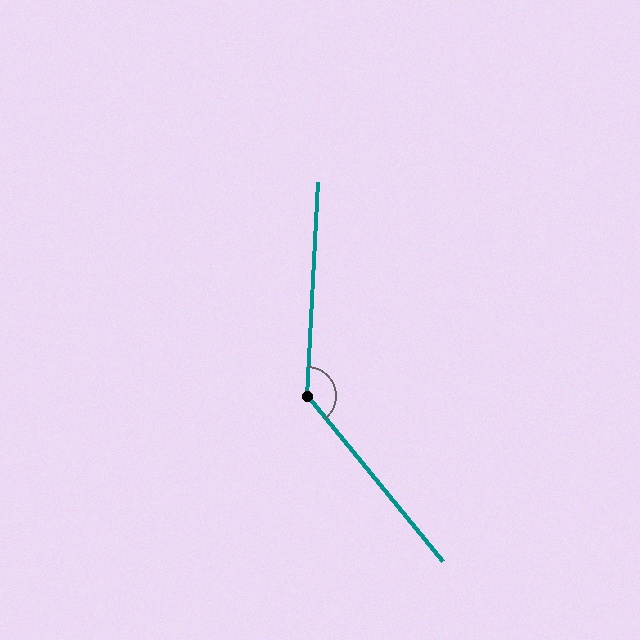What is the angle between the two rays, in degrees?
Approximately 138 degrees.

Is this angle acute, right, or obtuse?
It is obtuse.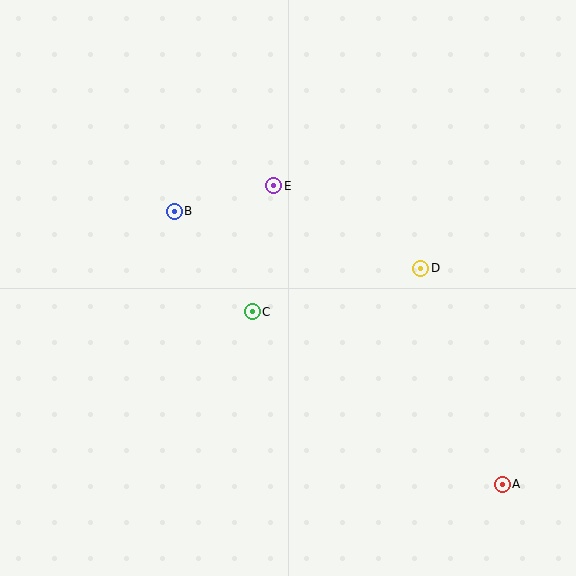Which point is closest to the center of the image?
Point C at (252, 312) is closest to the center.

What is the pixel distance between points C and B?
The distance between C and B is 127 pixels.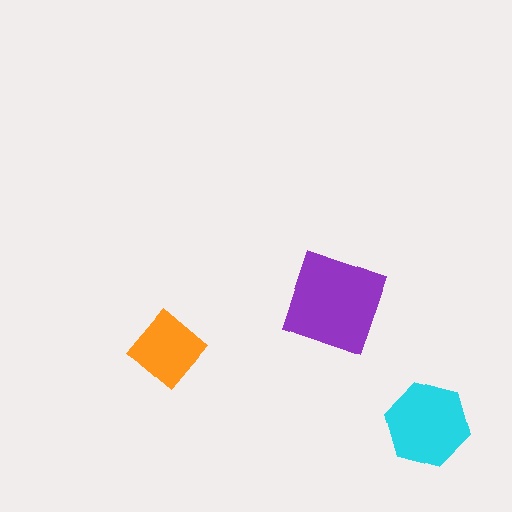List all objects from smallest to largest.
The orange diamond, the cyan hexagon, the purple diamond.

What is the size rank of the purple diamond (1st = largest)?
1st.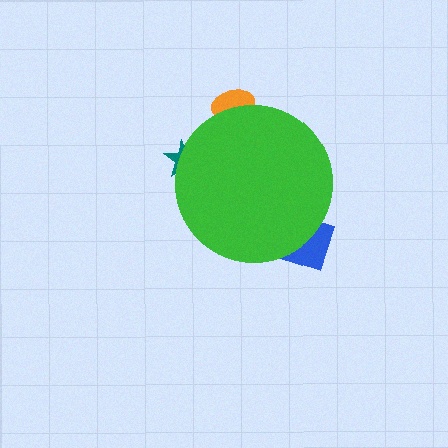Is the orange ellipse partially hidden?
Yes, the orange ellipse is partially hidden behind the green circle.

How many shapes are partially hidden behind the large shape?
3 shapes are partially hidden.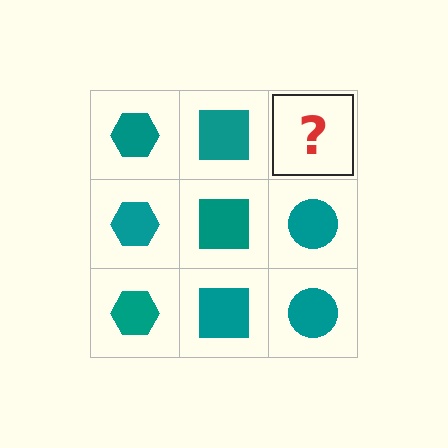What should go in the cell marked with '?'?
The missing cell should contain a teal circle.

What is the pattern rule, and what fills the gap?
The rule is that each column has a consistent shape. The gap should be filled with a teal circle.